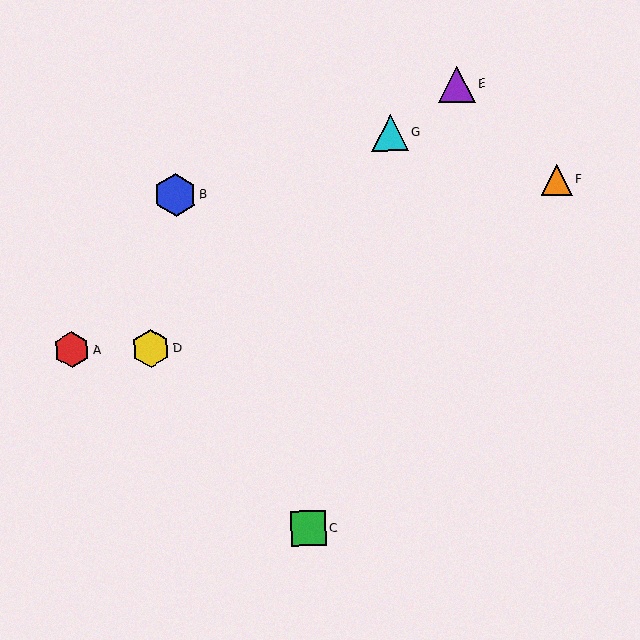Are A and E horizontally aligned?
No, A is at y≈350 and E is at y≈84.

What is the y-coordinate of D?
Object D is at y≈348.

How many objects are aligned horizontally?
2 objects (A, D) are aligned horizontally.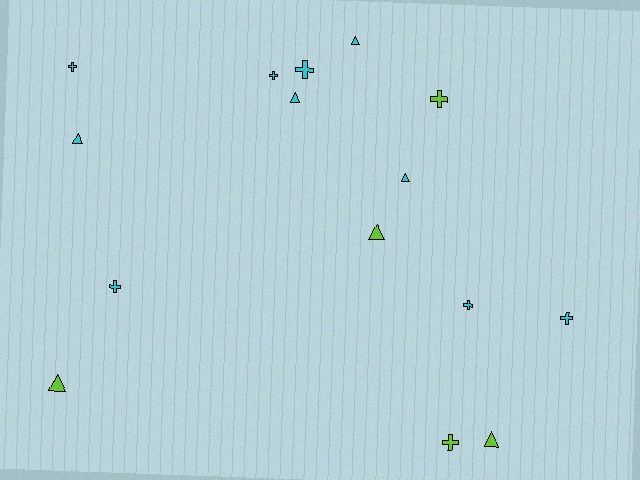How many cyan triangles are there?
There are 4 cyan triangles.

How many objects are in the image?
There are 15 objects.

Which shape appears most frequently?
Cross, with 8 objects.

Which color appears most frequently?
Cyan, with 10 objects.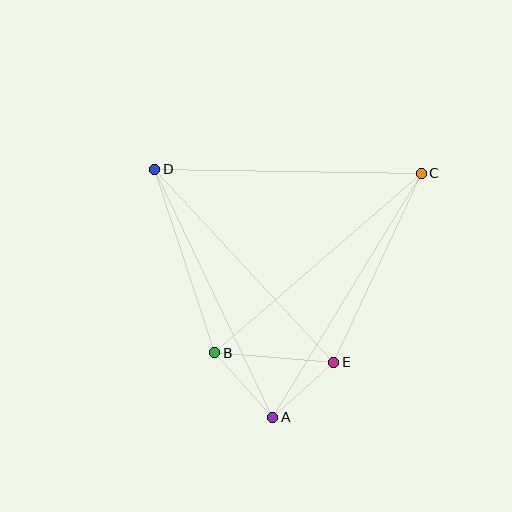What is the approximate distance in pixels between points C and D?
The distance between C and D is approximately 267 pixels.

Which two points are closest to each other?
Points A and E are closest to each other.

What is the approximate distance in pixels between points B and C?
The distance between B and C is approximately 274 pixels.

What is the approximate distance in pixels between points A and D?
The distance between A and D is approximately 275 pixels.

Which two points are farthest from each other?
Points A and C are farthest from each other.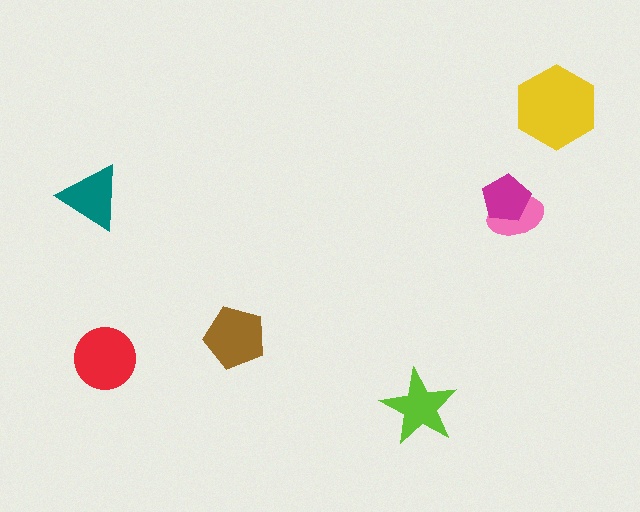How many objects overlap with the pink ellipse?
1 object overlaps with the pink ellipse.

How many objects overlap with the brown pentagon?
0 objects overlap with the brown pentagon.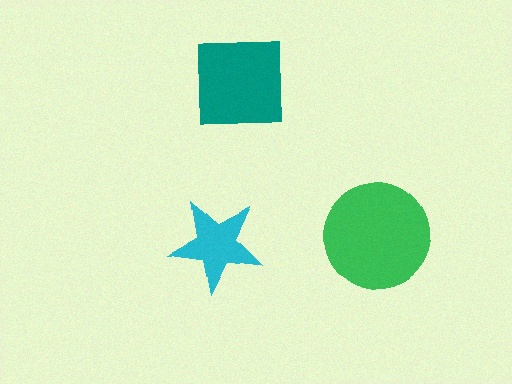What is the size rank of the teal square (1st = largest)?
2nd.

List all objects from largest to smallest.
The green circle, the teal square, the cyan star.